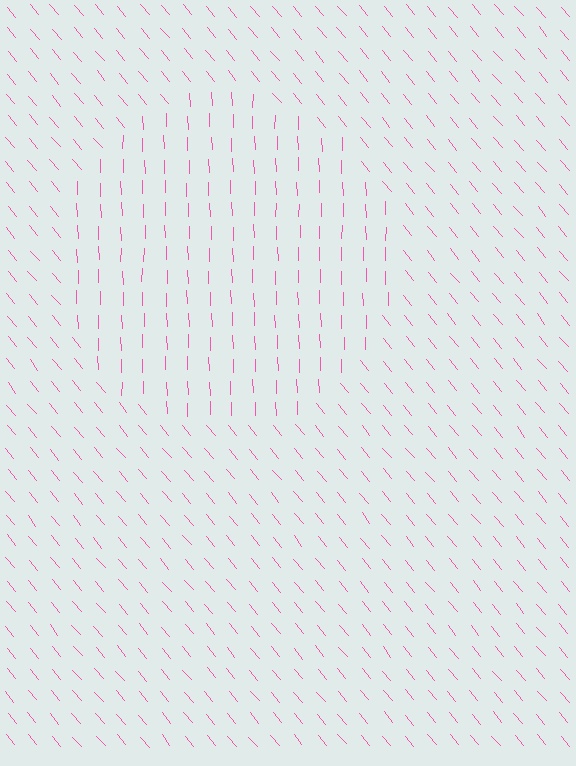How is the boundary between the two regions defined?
The boundary is defined purely by a change in line orientation (approximately 38 degrees difference). All lines are the same color and thickness.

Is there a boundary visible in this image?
Yes, there is a texture boundary formed by a change in line orientation.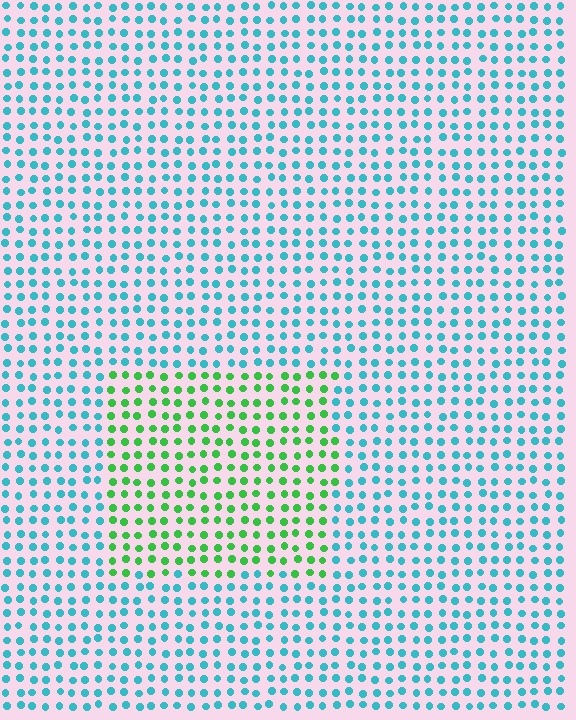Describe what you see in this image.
The image is filled with small cyan elements in a uniform arrangement. A rectangle-shaped region is visible where the elements are tinted to a slightly different hue, forming a subtle color boundary.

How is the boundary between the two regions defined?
The boundary is defined purely by a slight shift in hue (about 57 degrees). Spacing, size, and orientation are identical on both sides.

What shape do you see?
I see a rectangle.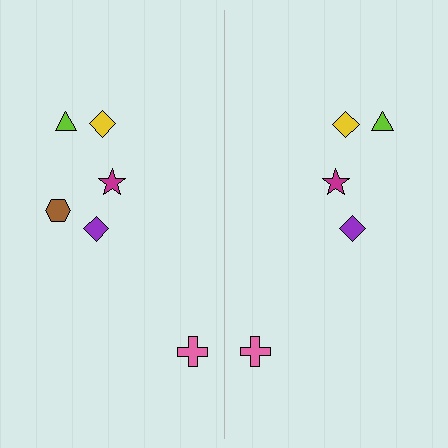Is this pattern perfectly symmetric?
No, the pattern is not perfectly symmetric. A brown hexagon is missing from the right side.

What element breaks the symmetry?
A brown hexagon is missing from the right side.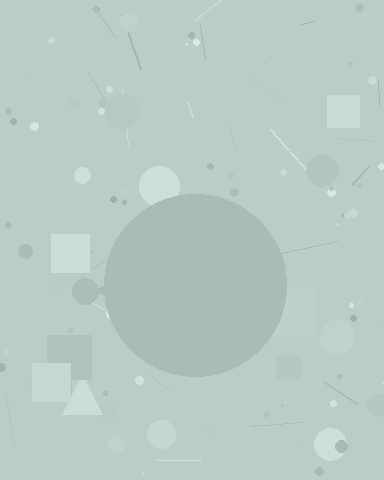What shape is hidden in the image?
A circle is hidden in the image.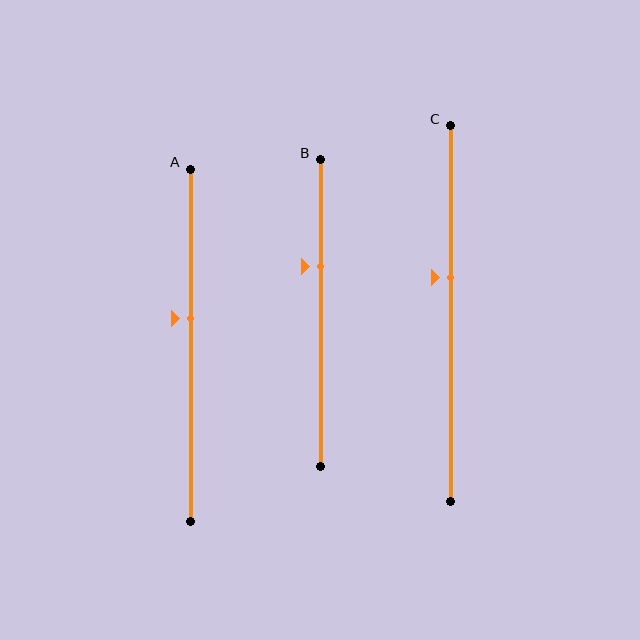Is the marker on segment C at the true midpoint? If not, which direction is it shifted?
No, the marker on segment C is shifted upward by about 10% of the segment length.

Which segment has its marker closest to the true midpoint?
Segment A has its marker closest to the true midpoint.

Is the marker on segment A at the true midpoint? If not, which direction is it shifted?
No, the marker on segment A is shifted upward by about 8% of the segment length.